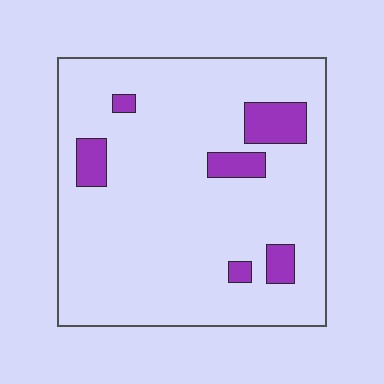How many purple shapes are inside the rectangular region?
6.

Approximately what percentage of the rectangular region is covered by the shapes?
Approximately 10%.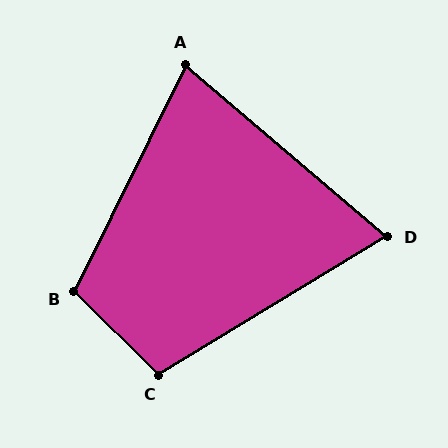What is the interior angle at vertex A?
Approximately 76 degrees (acute).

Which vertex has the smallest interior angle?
D, at approximately 72 degrees.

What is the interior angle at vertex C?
Approximately 104 degrees (obtuse).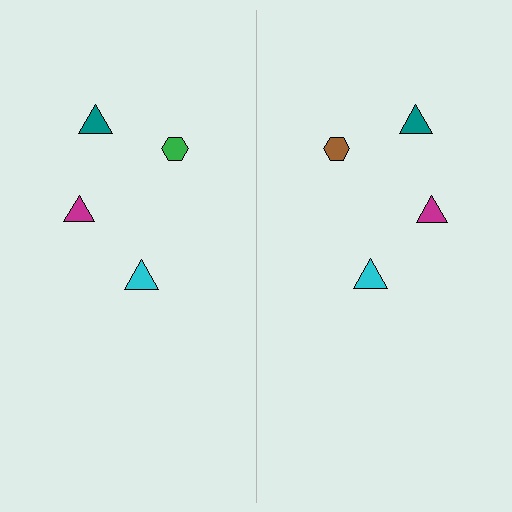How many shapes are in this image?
There are 8 shapes in this image.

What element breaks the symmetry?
The brown hexagon on the right side breaks the symmetry — its mirror counterpart is green.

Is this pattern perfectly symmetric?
No, the pattern is not perfectly symmetric. The brown hexagon on the right side breaks the symmetry — its mirror counterpart is green.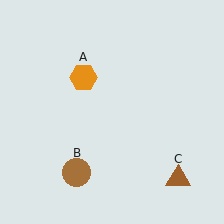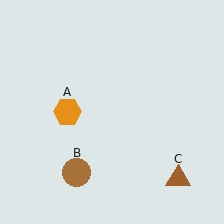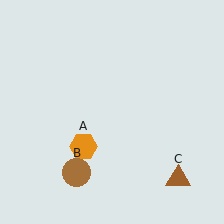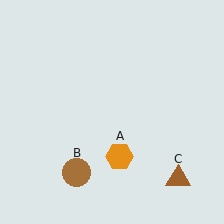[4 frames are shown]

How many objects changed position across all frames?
1 object changed position: orange hexagon (object A).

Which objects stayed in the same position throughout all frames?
Brown circle (object B) and brown triangle (object C) remained stationary.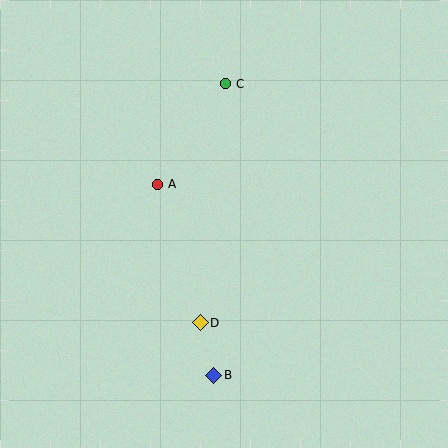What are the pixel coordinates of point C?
Point C is at (226, 84).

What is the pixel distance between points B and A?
The distance between B and A is 199 pixels.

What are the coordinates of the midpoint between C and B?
The midpoint between C and B is at (220, 230).